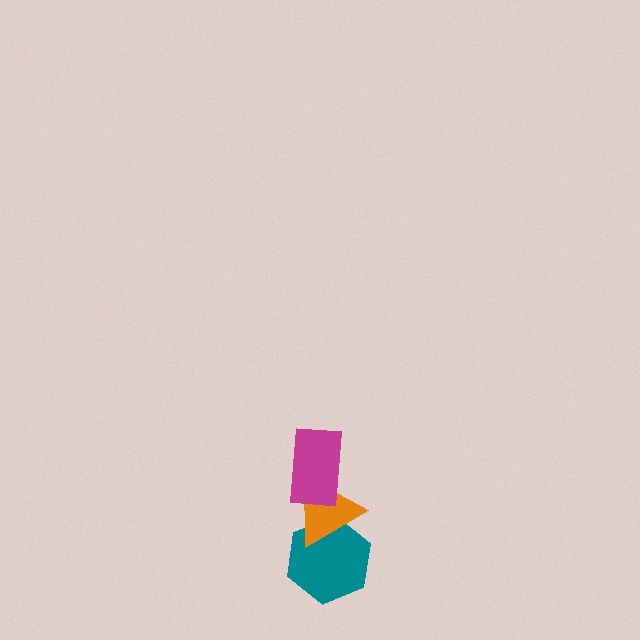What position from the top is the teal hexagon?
The teal hexagon is 3rd from the top.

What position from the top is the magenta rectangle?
The magenta rectangle is 1st from the top.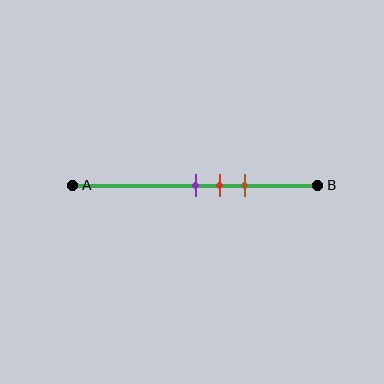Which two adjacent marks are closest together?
The purple and red marks are the closest adjacent pair.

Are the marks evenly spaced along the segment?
Yes, the marks are approximately evenly spaced.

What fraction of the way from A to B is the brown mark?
The brown mark is approximately 70% (0.7) of the way from A to B.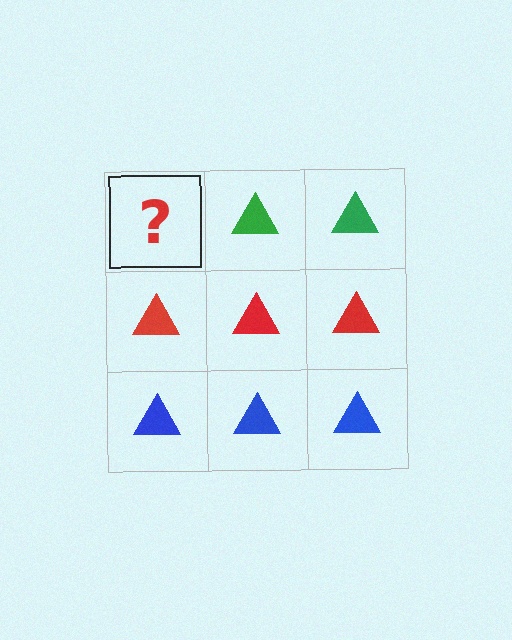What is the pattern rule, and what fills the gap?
The rule is that each row has a consistent color. The gap should be filled with a green triangle.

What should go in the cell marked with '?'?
The missing cell should contain a green triangle.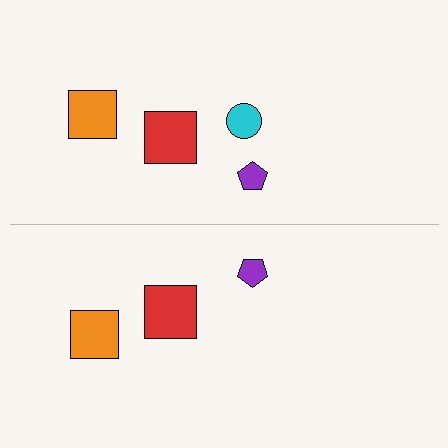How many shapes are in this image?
There are 7 shapes in this image.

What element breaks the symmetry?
A cyan circle is missing from the bottom side.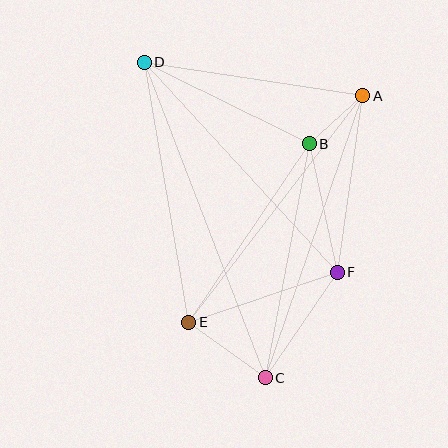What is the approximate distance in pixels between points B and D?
The distance between B and D is approximately 184 pixels.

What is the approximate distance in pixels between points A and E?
The distance between A and E is approximately 286 pixels.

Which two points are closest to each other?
Points A and B are closest to each other.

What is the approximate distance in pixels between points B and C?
The distance between B and C is approximately 238 pixels.